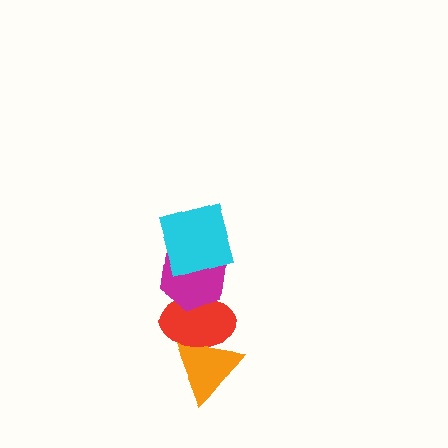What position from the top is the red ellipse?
The red ellipse is 3rd from the top.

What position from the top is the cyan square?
The cyan square is 1st from the top.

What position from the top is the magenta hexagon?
The magenta hexagon is 2nd from the top.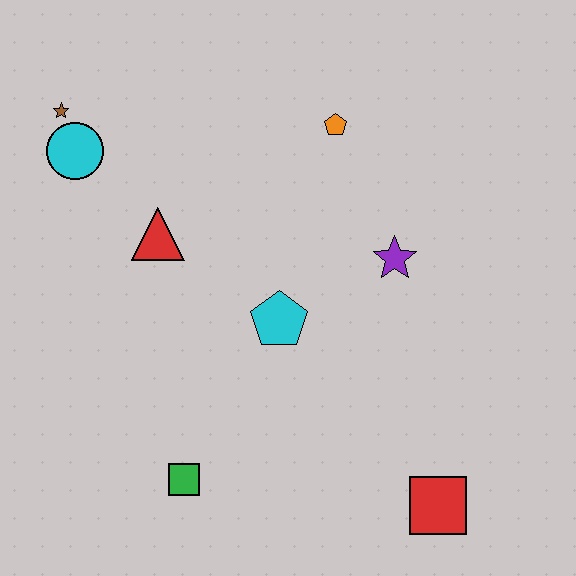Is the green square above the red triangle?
No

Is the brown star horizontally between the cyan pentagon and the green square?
No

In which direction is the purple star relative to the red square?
The purple star is above the red square.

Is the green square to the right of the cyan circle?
Yes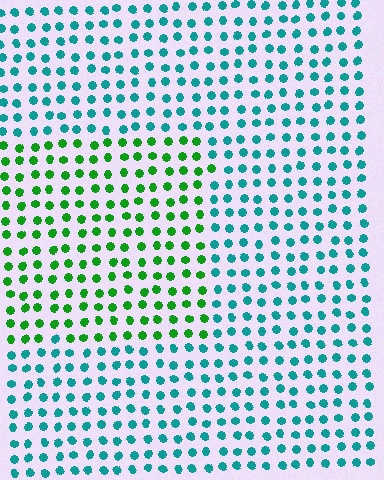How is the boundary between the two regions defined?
The boundary is defined purely by a slight shift in hue (about 53 degrees). Spacing, size, and orientation are identical on both sides.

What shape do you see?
I see a rectangle.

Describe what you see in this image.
The image is filled with small teal elements in a uniform arrangement. A rectangle-shaped region is visible where the elements are tinted to a slightly different hue, forming a subtle color boundary.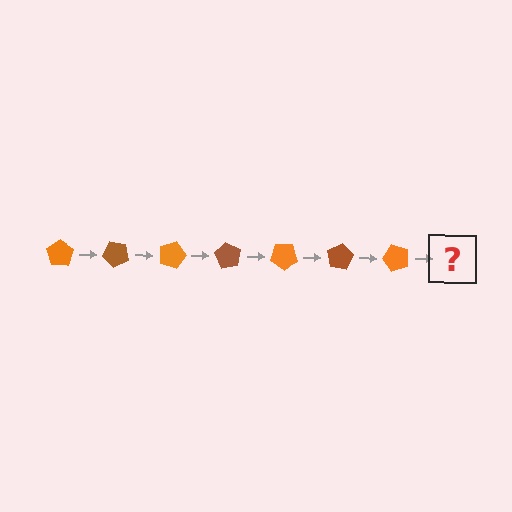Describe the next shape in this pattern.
It should be a brown pentagon, rotated 315 degrees from the start.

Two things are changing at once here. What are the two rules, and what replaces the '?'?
The two rules are that it rotates 45 degrees each step and the color cycles through orange and brown. The '?' should be a brown pentagon, rotated 315 degrees from the start.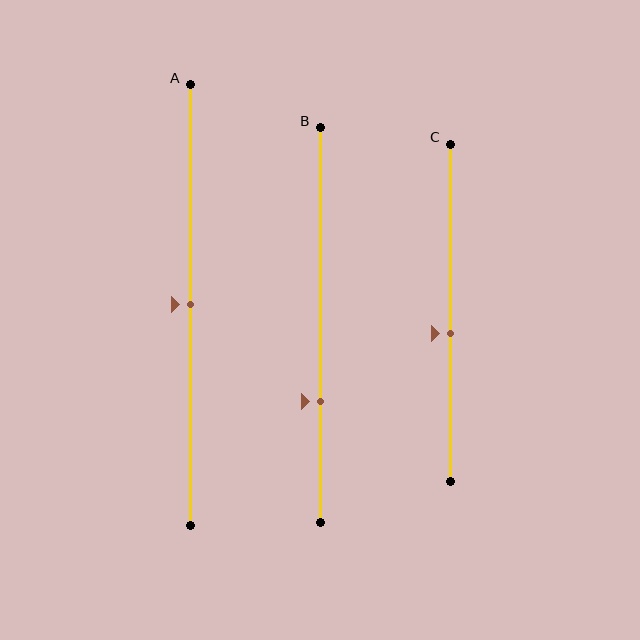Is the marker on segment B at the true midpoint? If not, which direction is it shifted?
No, the marker on segment B is shifted downward by about 19% of the segment length.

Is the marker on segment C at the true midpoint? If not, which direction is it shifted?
No, the marker on segment C is shifted downward by about 6% of the segment length.